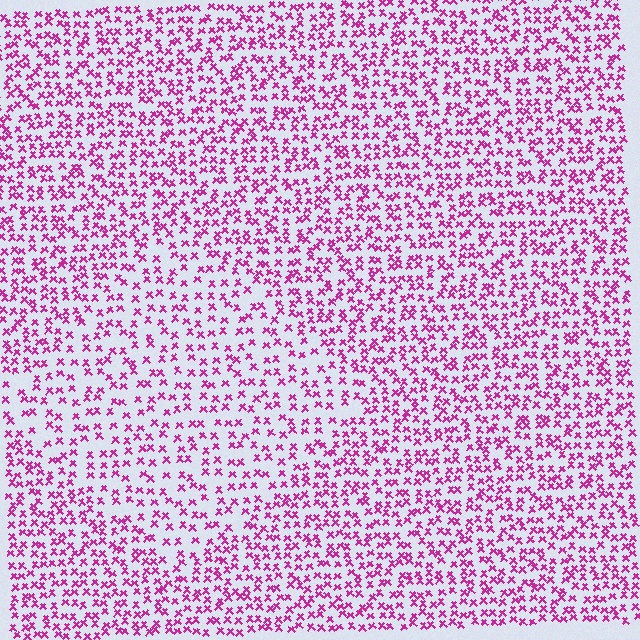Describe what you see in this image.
The image contains small magenta elements arranged at two different densities. A diamond-shaped region is visible where the elements are less densely packed than the surrounding area.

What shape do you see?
I see a diamond.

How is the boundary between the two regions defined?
The boundary is defined by a change in element density (approximately 1.6x ratio). All elements are the same color, size, and shape.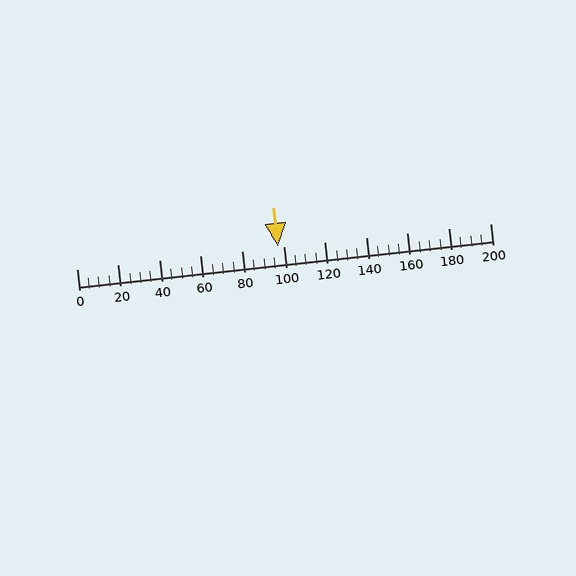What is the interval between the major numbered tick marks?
The major tick marks are spaced 20 units apart.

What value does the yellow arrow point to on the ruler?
The yellow arrow points to approximately 97.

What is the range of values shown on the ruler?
The ruler shows values from 0 to 200.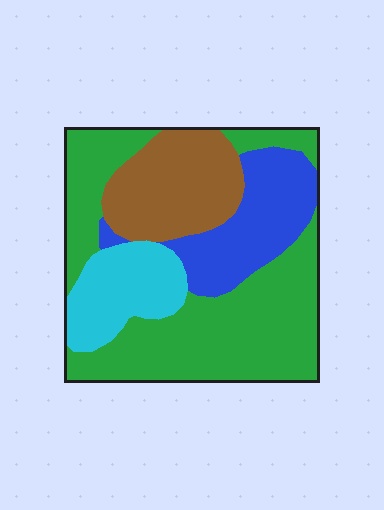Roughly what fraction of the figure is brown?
Brown covers 19% of the figure.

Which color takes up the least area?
Cyan, at roughly 15%.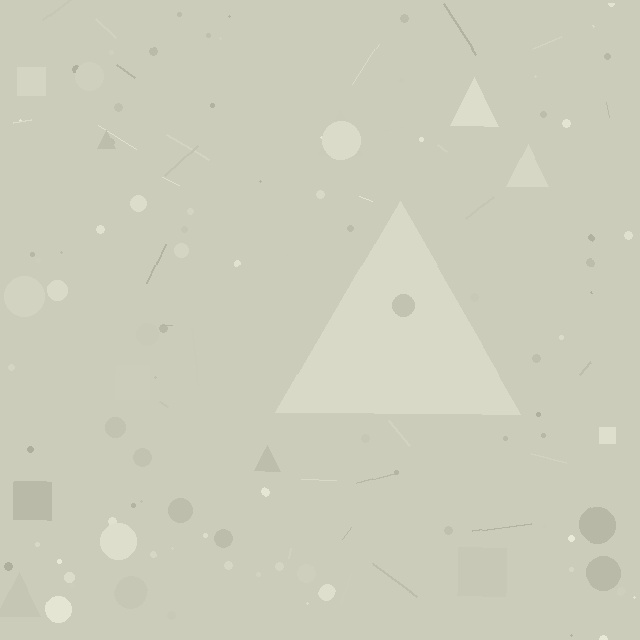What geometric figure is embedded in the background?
A triangle is embedded in the background.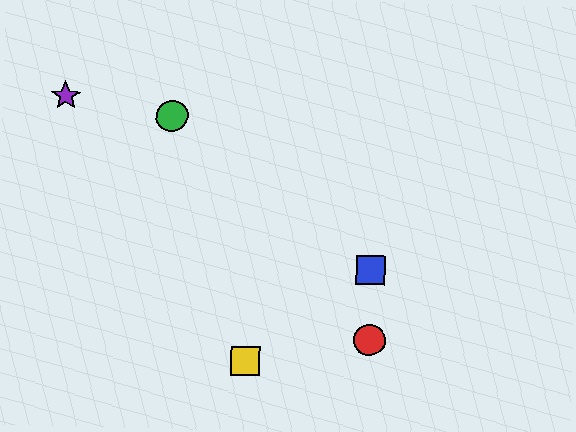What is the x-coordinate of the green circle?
The green circle is at x≈172.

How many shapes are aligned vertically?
2 shapes (the red circle, the blue square) are aligned vertically.